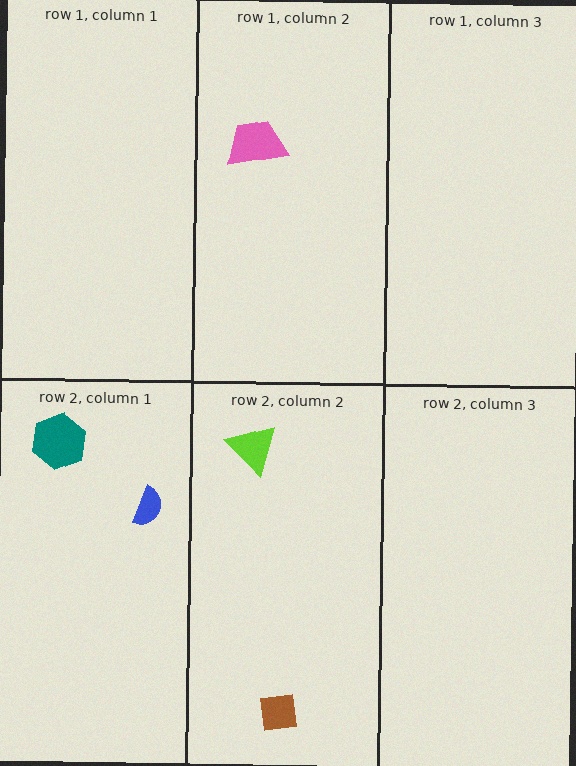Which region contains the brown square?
The row 2, column 2 region.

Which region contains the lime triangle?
The row 2, column 2 region.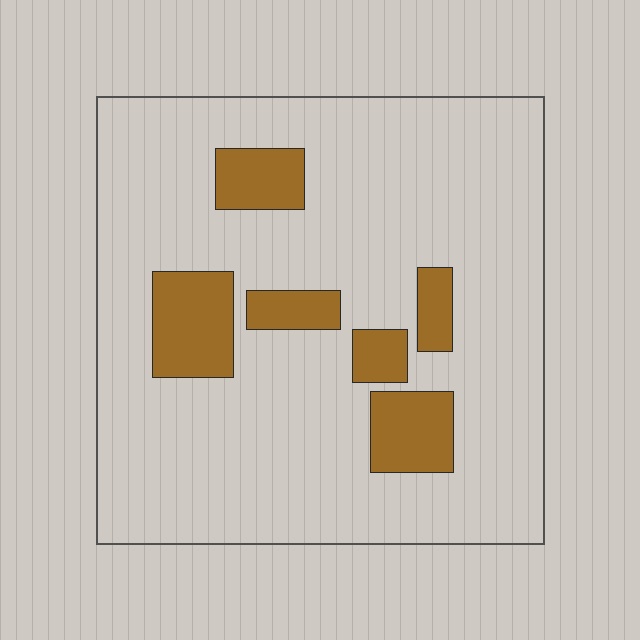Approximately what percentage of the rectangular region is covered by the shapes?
Approximately 15%.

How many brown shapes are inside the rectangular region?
6.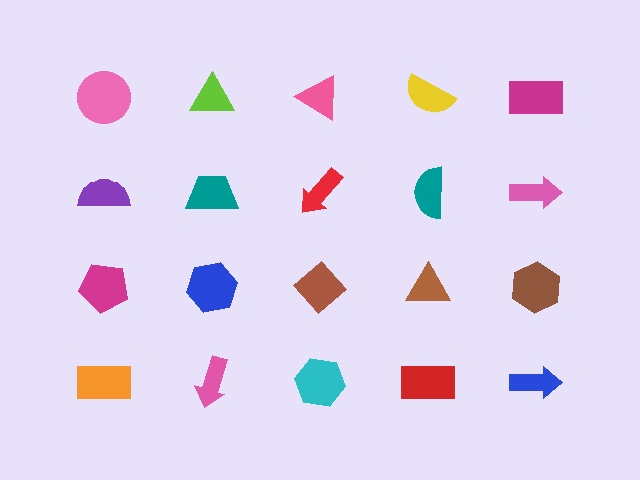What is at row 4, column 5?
A blue arrow.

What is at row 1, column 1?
A pink circle.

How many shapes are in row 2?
5 shapes.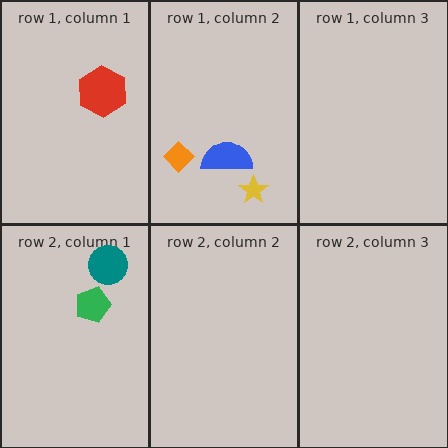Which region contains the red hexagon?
The row 1, column 1 region.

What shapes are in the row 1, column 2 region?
The yellow star, the blue semicircle, the orange diamond.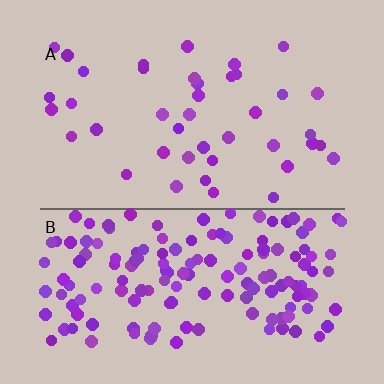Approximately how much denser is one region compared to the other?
Approximately 3.8× — region B over region A.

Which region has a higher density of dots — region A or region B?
B (the bottom).